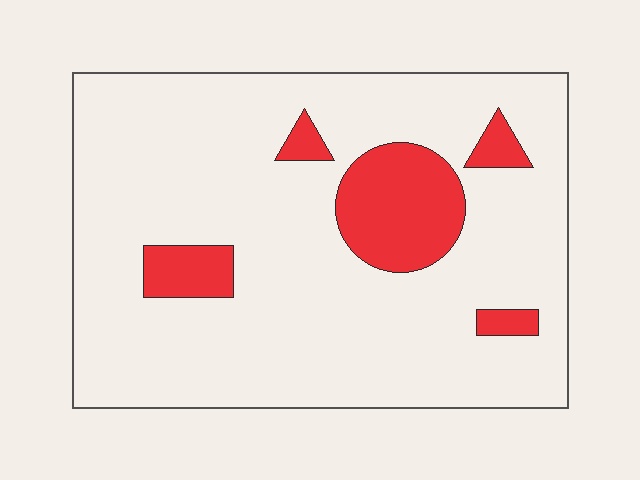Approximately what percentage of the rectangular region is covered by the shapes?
Approximately 15%.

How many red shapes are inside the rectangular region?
5.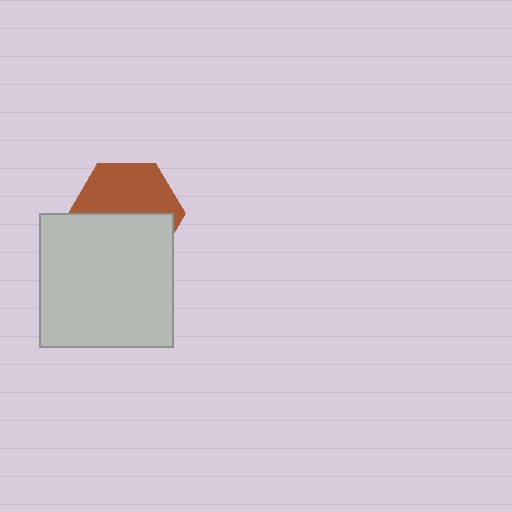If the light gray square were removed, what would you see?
You would see the complete brown hexagon.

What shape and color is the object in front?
The object in front is a light gray square.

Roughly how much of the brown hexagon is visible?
About half of it is visible (roughly 51%).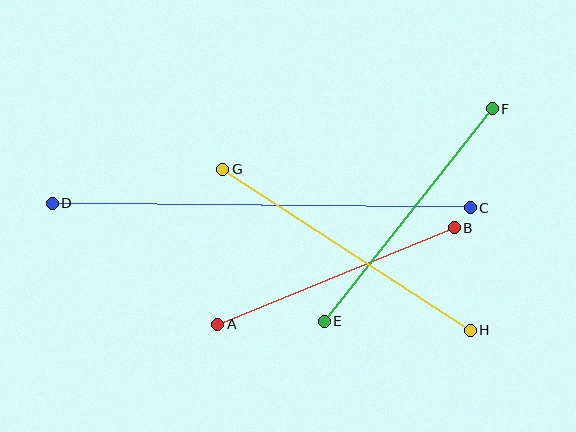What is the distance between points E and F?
The distance is approximately 271 pixels.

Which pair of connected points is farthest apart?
Points C and D are farthest apart.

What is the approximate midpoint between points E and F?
The midpoint is at approximately (408, 215) pixels.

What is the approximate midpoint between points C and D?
The midpoint is at approximately (261, 206) pixels.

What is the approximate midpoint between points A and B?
The midpoint is at approximately (336, 276) pixels.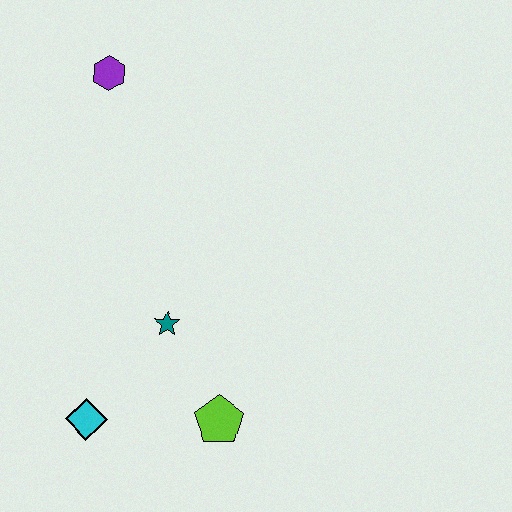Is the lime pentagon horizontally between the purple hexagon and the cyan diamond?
No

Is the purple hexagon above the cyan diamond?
Yes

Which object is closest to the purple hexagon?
The teal star is closest to the purple hexagon.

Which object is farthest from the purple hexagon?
The lime pentagon is farthest from the purple hexagon.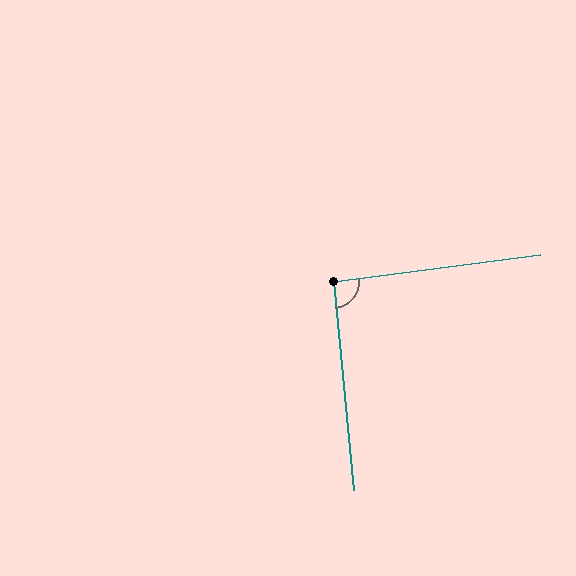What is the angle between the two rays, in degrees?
Approximately 92 degrees.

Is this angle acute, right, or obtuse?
It is approximately a right angle.